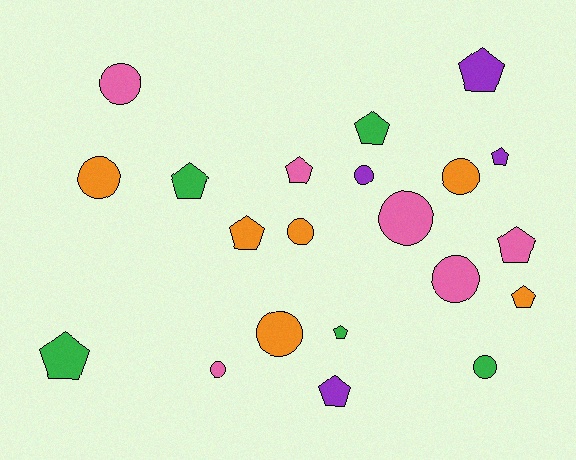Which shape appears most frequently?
Pentagon, with 11 objects.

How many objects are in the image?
There are 21 objects.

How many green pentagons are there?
There are 4 green pentagons.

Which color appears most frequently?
Pink, with 6 objects.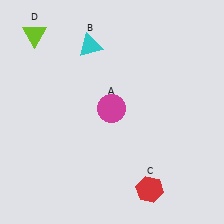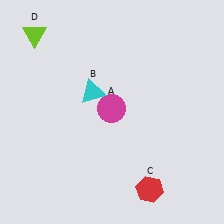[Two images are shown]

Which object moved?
The cyan triangle (B) moved down.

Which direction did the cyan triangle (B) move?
The cyan triangle (B) moved down.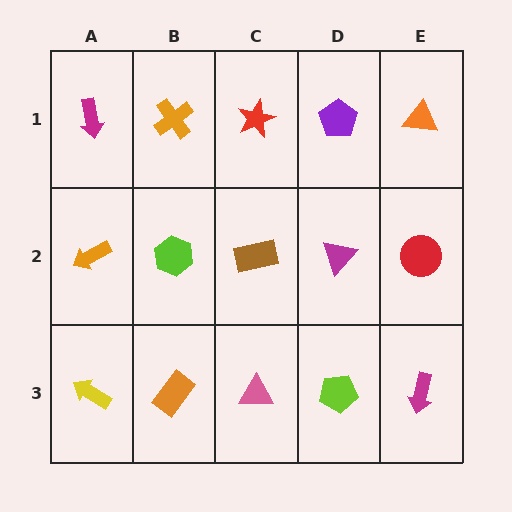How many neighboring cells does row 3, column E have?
2.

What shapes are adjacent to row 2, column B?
An orange cross (row 1, column B), an orange rectangle (row 3, column B), an orange arrow (row 2, column A), a brown rectangle (row 2, column C).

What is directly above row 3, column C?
A brown rectangle.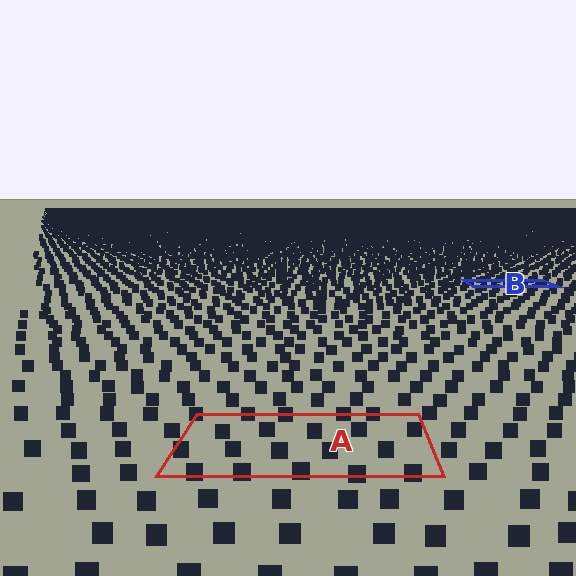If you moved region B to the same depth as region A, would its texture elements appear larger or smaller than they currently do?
They would appear larger. At a closer depth, the same texture elements are projected at a bigger on-screen size.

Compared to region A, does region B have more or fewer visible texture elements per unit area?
Region B has more texture elements per unit area — they are packed more densely because it is farther away.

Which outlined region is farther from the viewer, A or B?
Region B is farther from the viewer — the texture elements inside it appear smaller and more densely packed.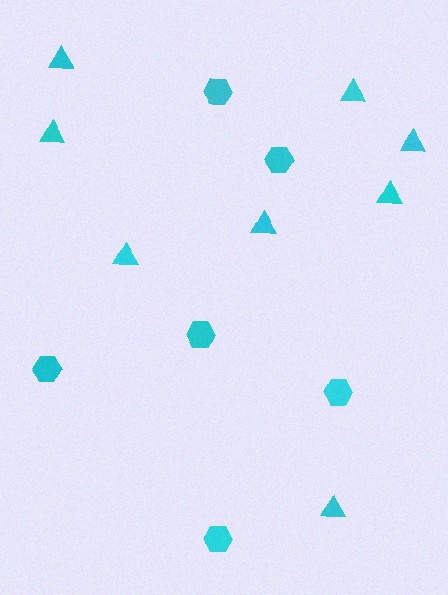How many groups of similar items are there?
There are 2 groups: one group of hexagons (6) and one group of triangles (8).